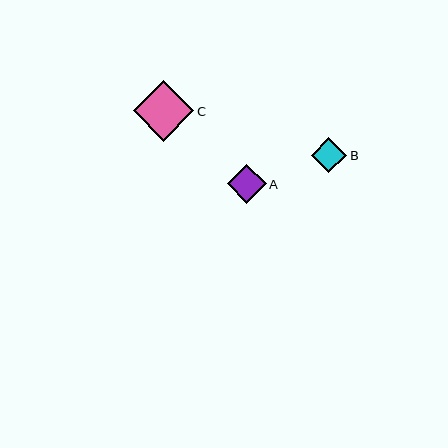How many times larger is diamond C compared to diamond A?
Diamond C is approximately 1.5 times the size of diamond A.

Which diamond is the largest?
Diamond C is the largest with a size of approximately 60 pixels.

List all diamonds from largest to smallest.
From largest to smallest: C, A, B.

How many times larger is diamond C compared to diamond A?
Diamond C is approximately 1.5 times the size of diamond A.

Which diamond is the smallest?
Diamond B is the smallest with a size of approximately 35 pixels.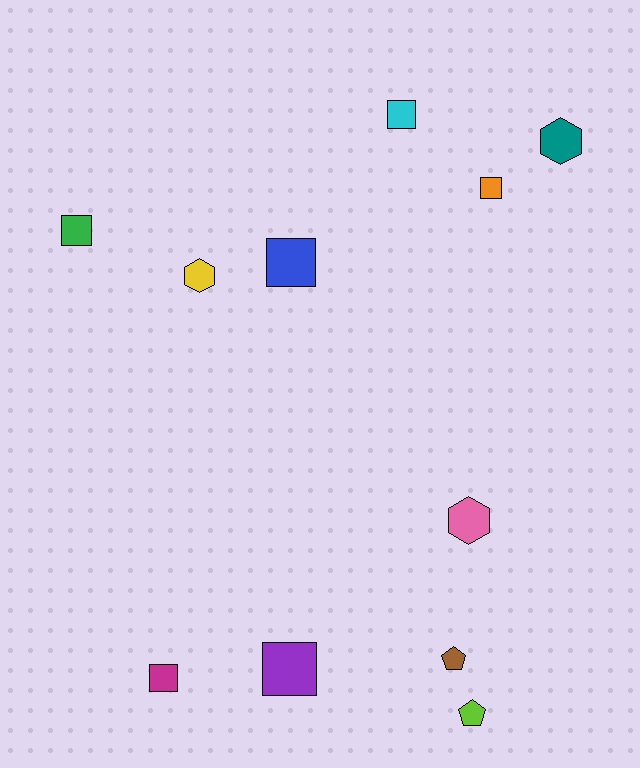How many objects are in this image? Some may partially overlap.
There are 11 objects.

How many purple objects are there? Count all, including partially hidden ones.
There is 1 purple object.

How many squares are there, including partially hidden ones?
There are 6 squares.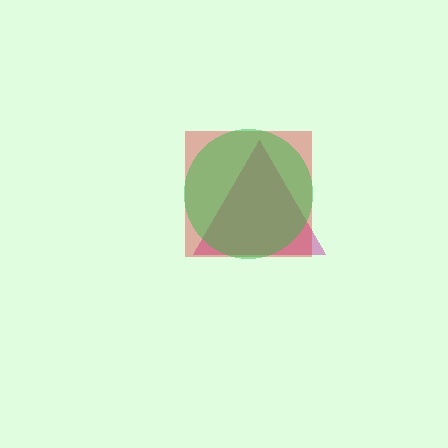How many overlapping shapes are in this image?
There are 3 overlapping shapes in the image.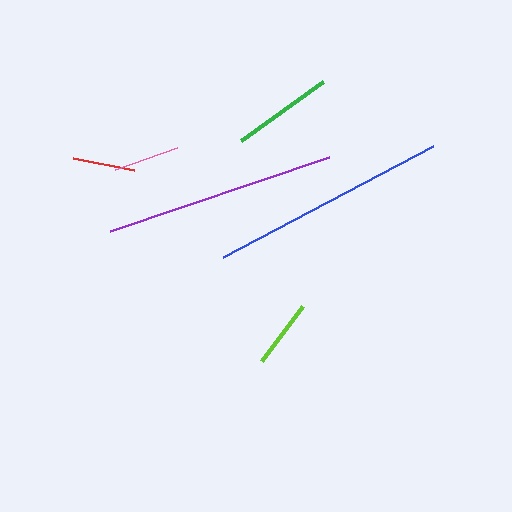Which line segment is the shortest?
The red line is the shortest at approximately 62 pixels.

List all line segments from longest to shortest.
From longest to shortest: blue, purple, green, lime, pink, red.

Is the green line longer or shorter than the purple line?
The purple line is longer than the green line.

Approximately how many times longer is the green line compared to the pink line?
The green line is approximately 1.5 times the length of the pink line.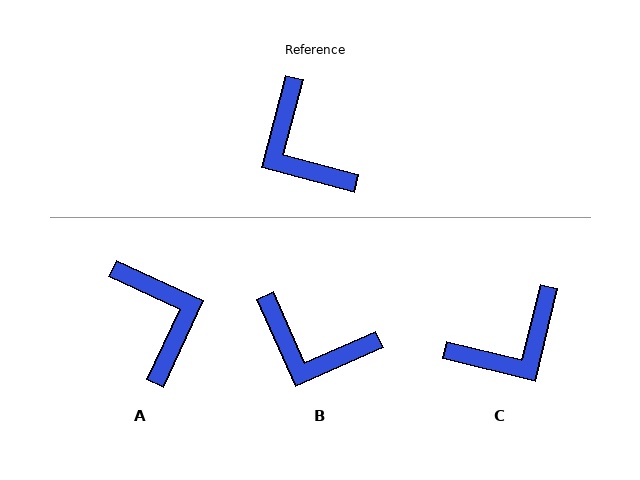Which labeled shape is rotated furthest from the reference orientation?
A, about 170 degrees away.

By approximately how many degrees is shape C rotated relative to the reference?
Approximately 91 degrees counter-clockwise.